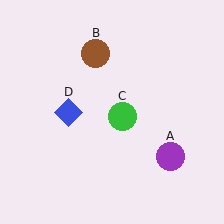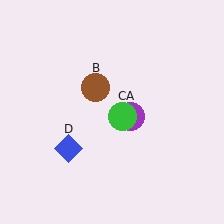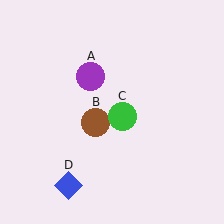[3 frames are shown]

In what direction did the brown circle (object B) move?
The brown circle (object B) moved down.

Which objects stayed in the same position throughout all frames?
Green circle (object C) remained stationary.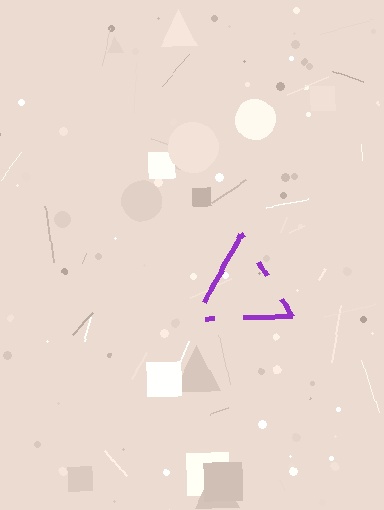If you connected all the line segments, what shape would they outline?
They would outline a triangle.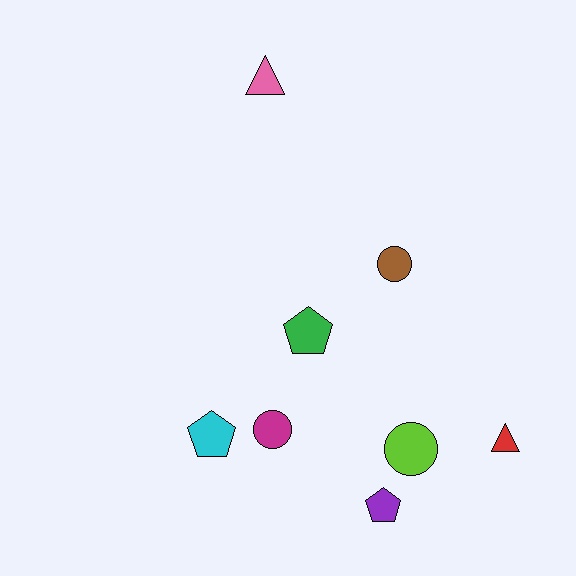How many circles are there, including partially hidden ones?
There are 3 circles.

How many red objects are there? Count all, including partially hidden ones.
There is 1 red object.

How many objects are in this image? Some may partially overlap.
There are 8 objects.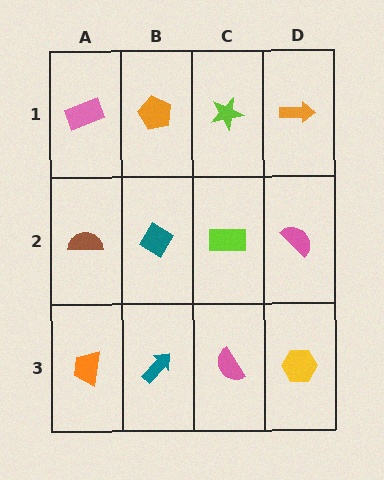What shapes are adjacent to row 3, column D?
A pink semicircle (row 2, column D), a pink semicircle (row 3, column C).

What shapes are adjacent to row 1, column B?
A teal diamond (row 2, column B), a pink rectangle (row 1, column A), a lime star (row 1, column C).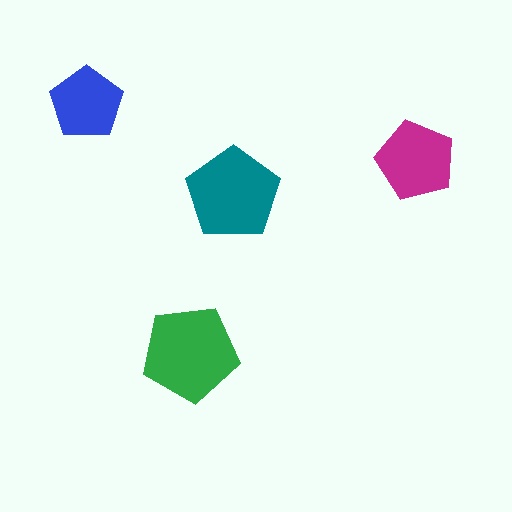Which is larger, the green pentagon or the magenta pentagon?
The green one.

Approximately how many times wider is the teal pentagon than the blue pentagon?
About 1.5 times wider.